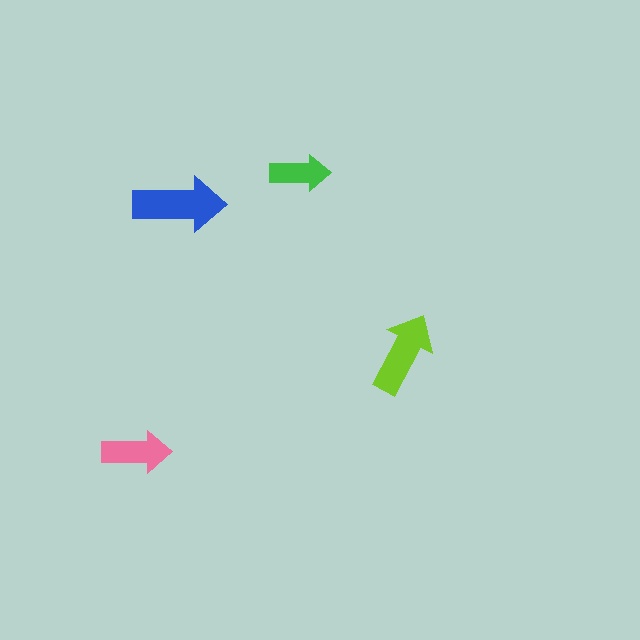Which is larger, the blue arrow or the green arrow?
The blue one.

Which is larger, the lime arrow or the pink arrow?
The lime one.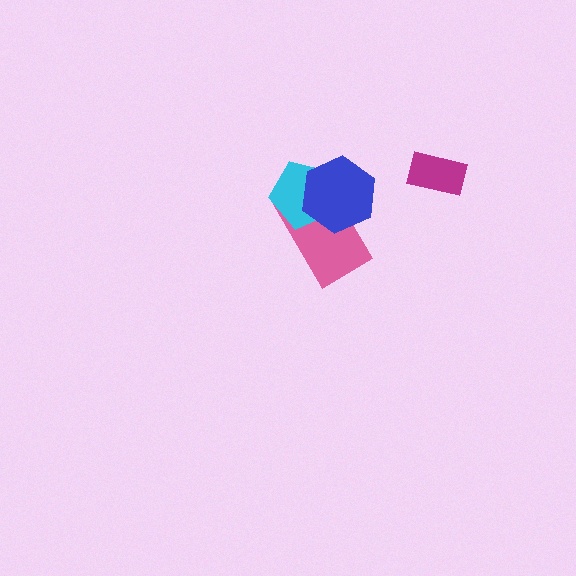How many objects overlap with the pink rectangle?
2 objects overlap with the pink rectangle.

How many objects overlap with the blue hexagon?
2 objects overlap with the blue hexagon.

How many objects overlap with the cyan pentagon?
2 objects overlap with the cyan pentagon.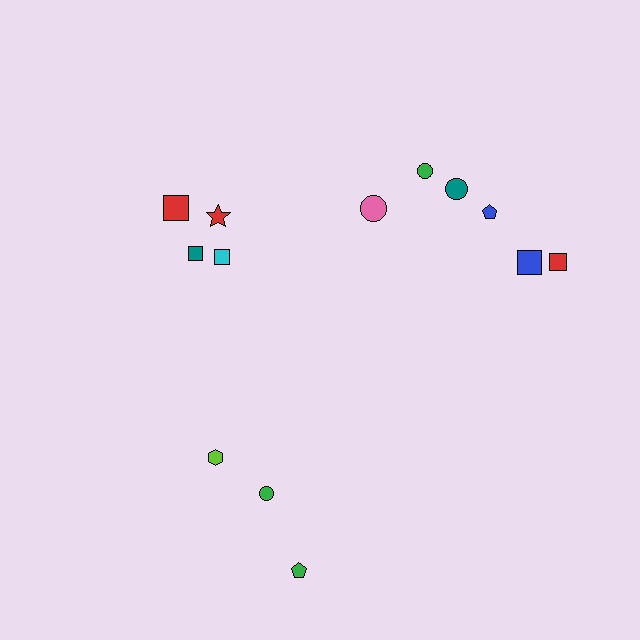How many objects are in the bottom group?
There are 3 objects.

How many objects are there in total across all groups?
There are 13 objects.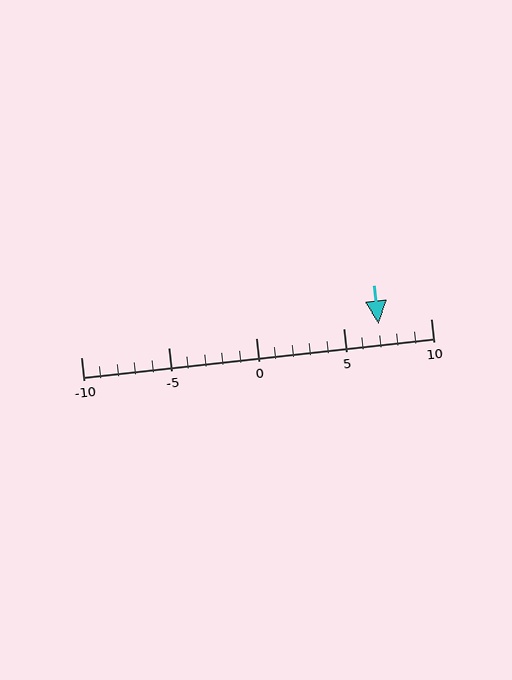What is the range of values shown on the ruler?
The ruler shows values from -10 to 10.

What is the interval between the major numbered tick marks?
The major tick marks are spaced 5 units apart.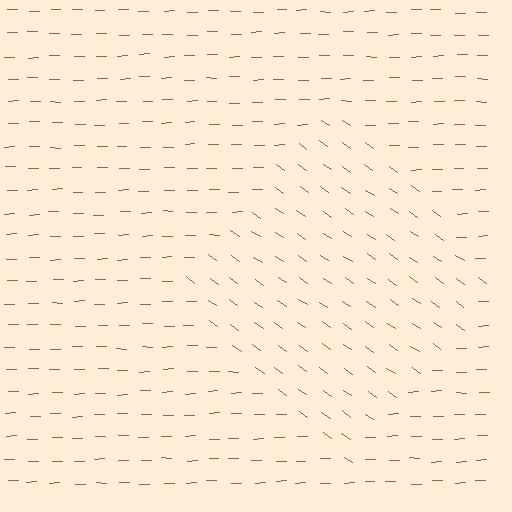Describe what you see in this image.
The image is filled with small brown line segments. A diamond region in the image has lines oriented differently from the surrounding lines, creating a visible texture boundary.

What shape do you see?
I see a diamond.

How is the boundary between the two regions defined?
The boundary is defined purely by a change in line orientation (approximately 36 degrees difference). All lines are the same color and thickness.